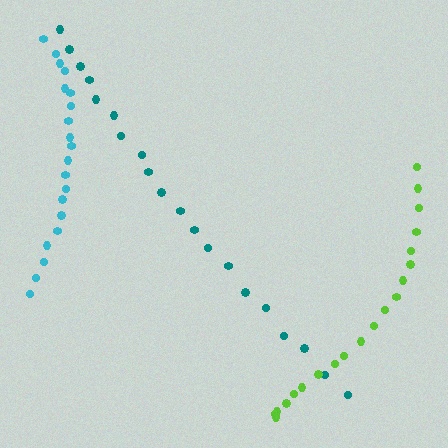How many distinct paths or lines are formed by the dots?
There are 3 distinct paths.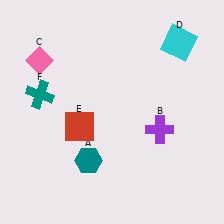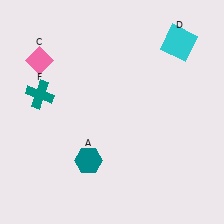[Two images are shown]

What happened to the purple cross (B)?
The purple cross (B) was removed in Image 2. It was in the bottom-right area of Image 1.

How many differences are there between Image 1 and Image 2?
There are 2 differences between the two images.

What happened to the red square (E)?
The red square (E) was removed in Image 2. It was in the bottom-left area of Image 1.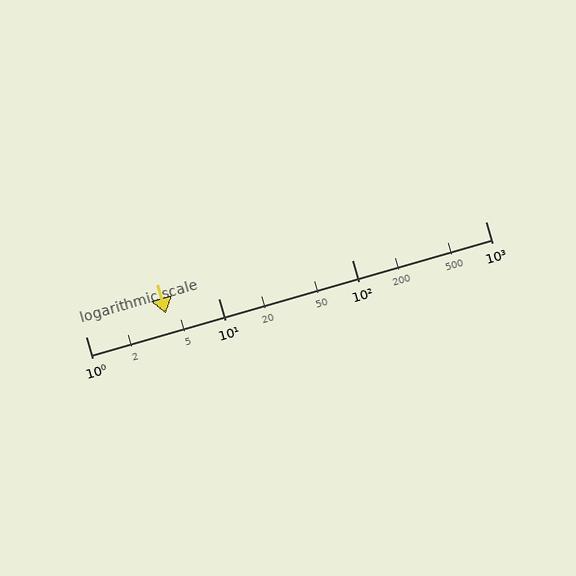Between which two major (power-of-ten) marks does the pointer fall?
The pointer is between 1 and 10.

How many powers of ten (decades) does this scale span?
The scale spans 3 decades, from 1 to 1000.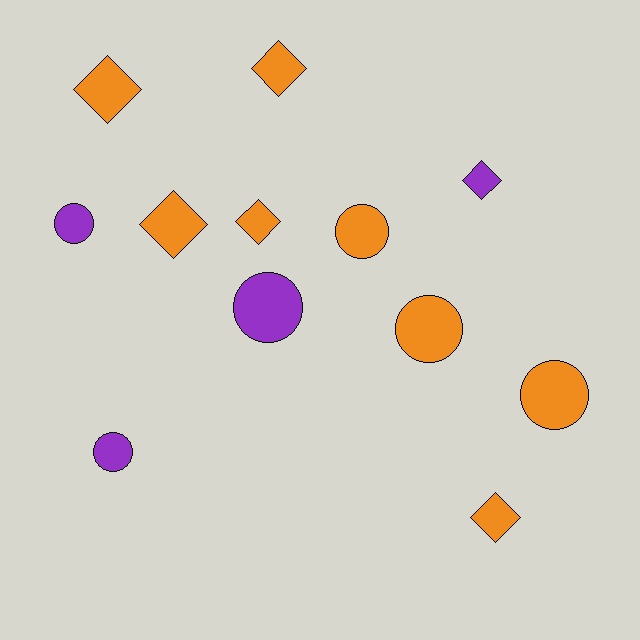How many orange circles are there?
There are 3 orange circles.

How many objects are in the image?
There are 12 objects.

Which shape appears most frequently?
Circle, with 6 objects.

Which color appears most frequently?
Orange, with 8 objects.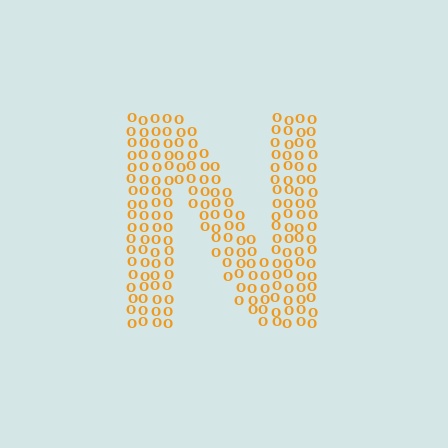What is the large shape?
The large shape is the letter N.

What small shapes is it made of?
It is made of small letter O's.